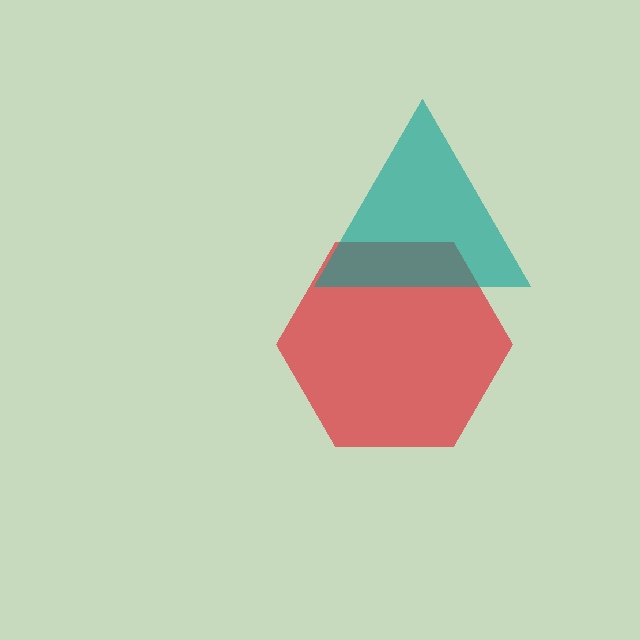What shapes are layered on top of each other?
The layered shapes are: a red hexagon, a teal triangle.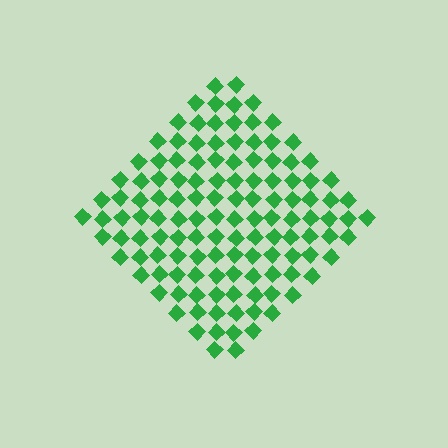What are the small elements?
The small elements are diamonds.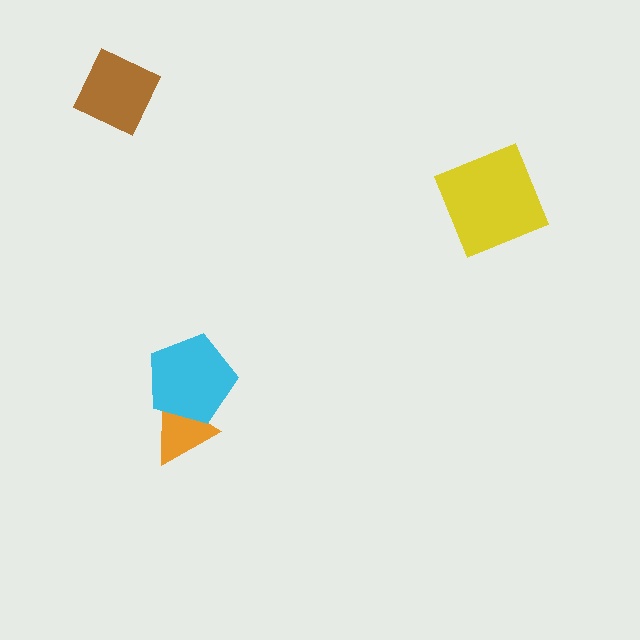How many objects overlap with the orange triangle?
1 object overlaps with the orange triangle.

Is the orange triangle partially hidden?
Yes, it is partially covered by another shape.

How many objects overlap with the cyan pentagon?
1 object overlaps with the cyan pentagon.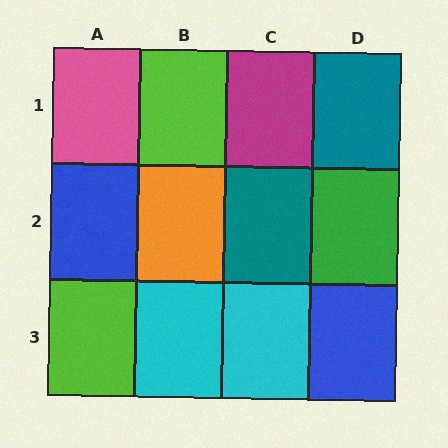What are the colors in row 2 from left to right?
Blue, orange, teal, green.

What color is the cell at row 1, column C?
Magenta.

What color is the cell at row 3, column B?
Cyan.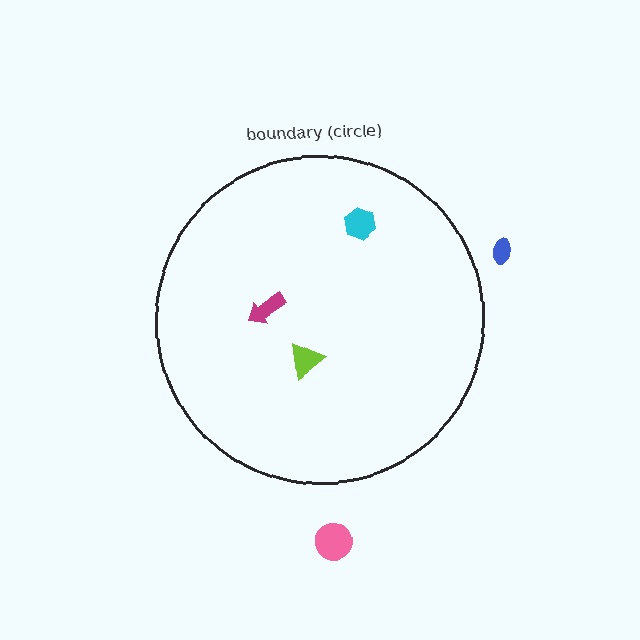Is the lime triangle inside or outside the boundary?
Inside.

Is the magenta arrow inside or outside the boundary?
Inside.